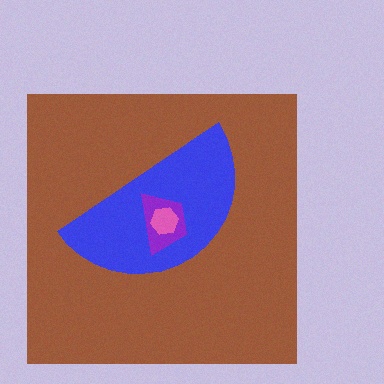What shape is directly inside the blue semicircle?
The purple trapezoid.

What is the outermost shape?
The brown square.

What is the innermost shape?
The pink hexagon.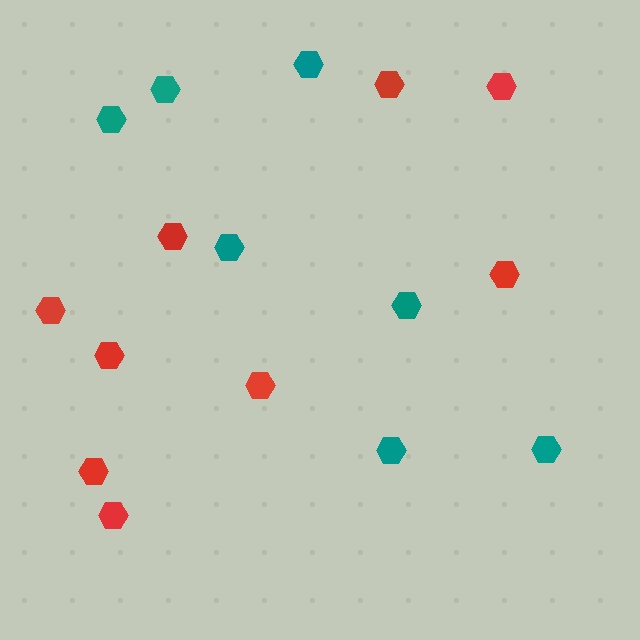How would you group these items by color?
There are 2 groups: one group of teal hexagons (7) and one group of red hexagons (9).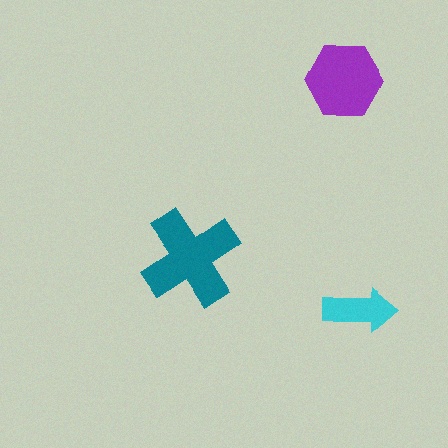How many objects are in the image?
There are 3 objects in the image.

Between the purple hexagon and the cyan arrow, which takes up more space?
The purple hexagon.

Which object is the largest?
The teal cross.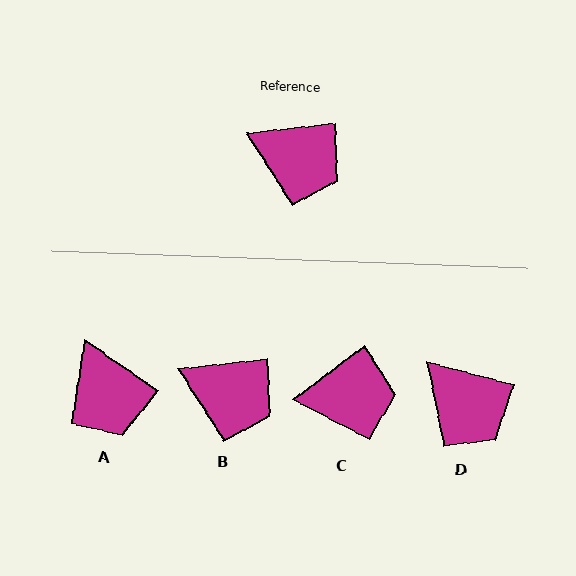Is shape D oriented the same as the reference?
No, it is off by about 21 degrees.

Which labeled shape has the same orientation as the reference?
B.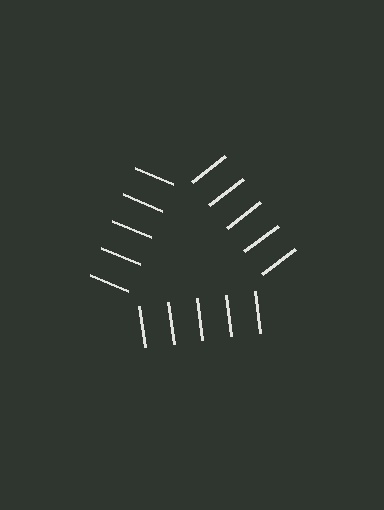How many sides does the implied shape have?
3 sides — the line-ends trace a triangle.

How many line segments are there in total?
15 — 5 along each of the 3 edges.